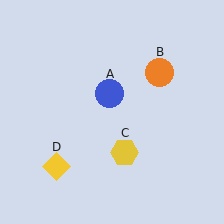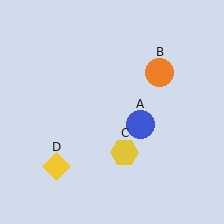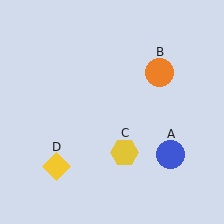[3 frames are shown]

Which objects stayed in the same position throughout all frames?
Orange circle (object B) and yellow hexagon (object C) and yellow diamond (object D) remained stationary.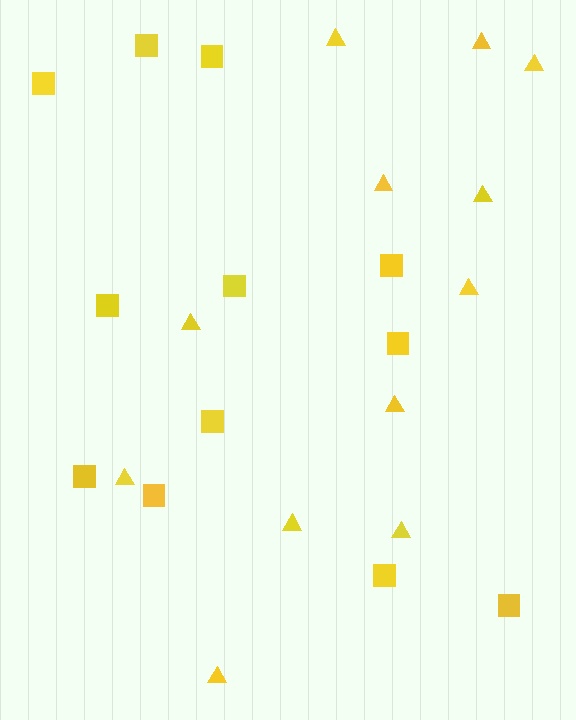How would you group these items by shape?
There are 2 groups: one group of triangles (12) and one group of squares (12).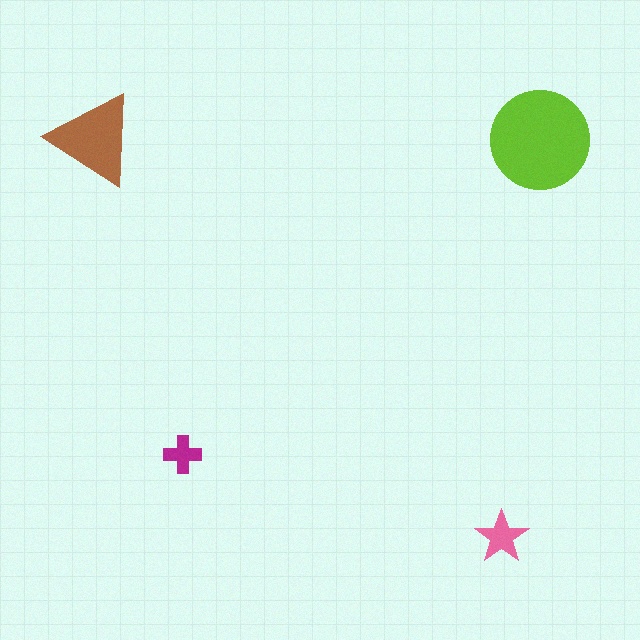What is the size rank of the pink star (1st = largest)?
3rd.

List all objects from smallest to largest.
The magenta cross, the pink star, the brown triangle, the lime circle.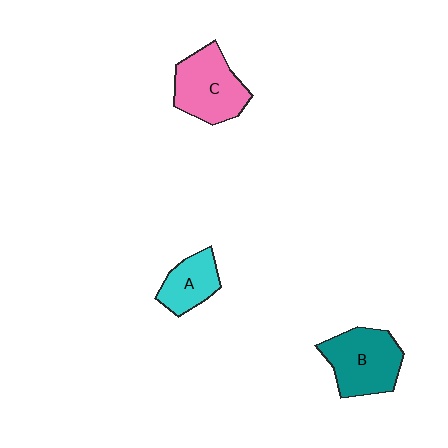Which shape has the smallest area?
Shape A (cyan).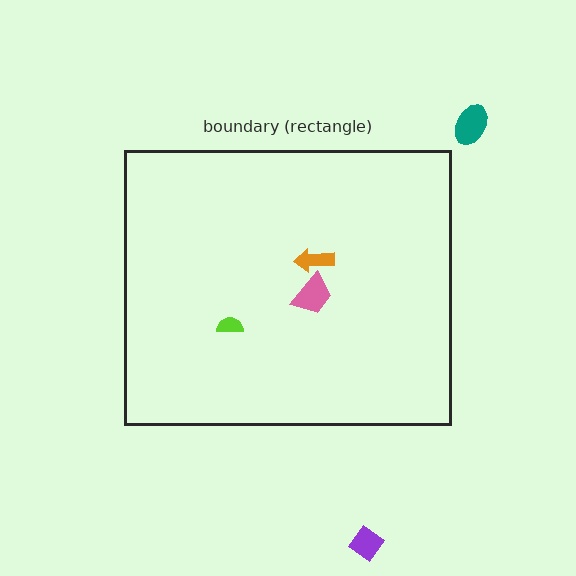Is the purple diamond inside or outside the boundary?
Outside.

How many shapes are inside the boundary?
3 inside, 2 outside.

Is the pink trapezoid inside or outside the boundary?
Inside.